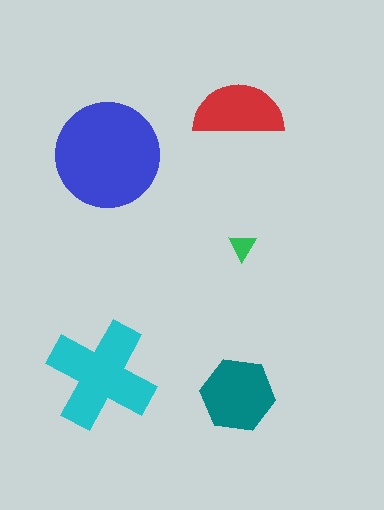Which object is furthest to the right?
The green triangle is rightmost.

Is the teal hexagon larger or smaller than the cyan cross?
Smaller.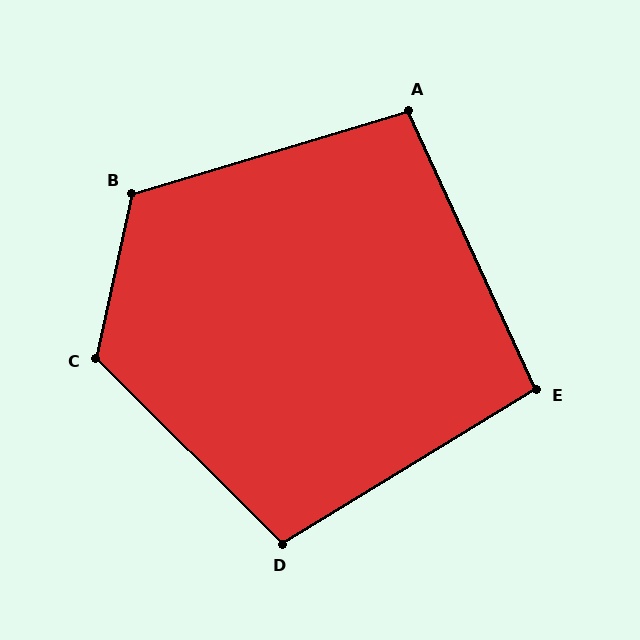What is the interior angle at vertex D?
Approximately 104 degrees (obtuse).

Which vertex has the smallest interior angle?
E, at approximately 97 degrees.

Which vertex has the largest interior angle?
C, at approximately 123 degrees.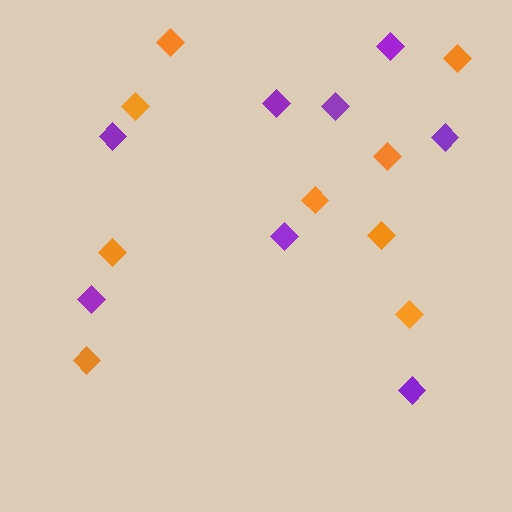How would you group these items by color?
There are 2 groups: one group of purple diamonds (8) and one group of orange diamonds (9).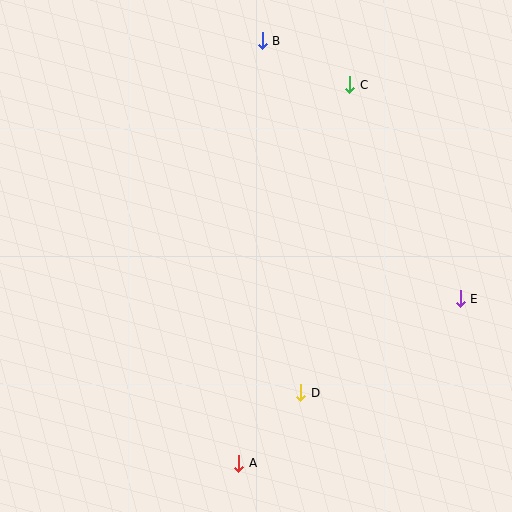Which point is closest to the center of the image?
Point D at (301, 393) is closest to the center.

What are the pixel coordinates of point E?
Point E is at (460, 299).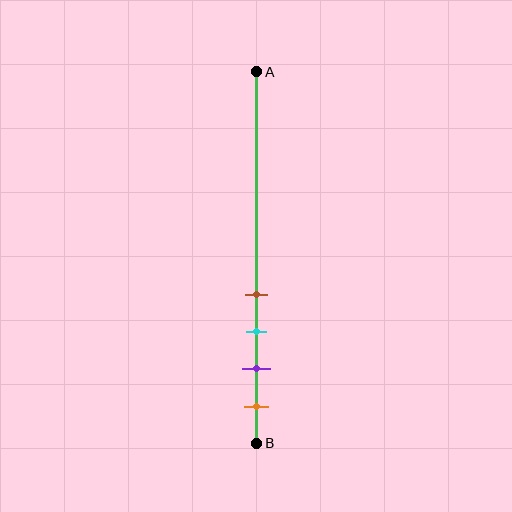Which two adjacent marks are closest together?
The brown and cyan marks are the closest adjacent pair.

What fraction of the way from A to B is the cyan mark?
The cyan mark is approximately 70% (0.7) of the way from A to B.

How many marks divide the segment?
There are 4 marks dividing the segment.